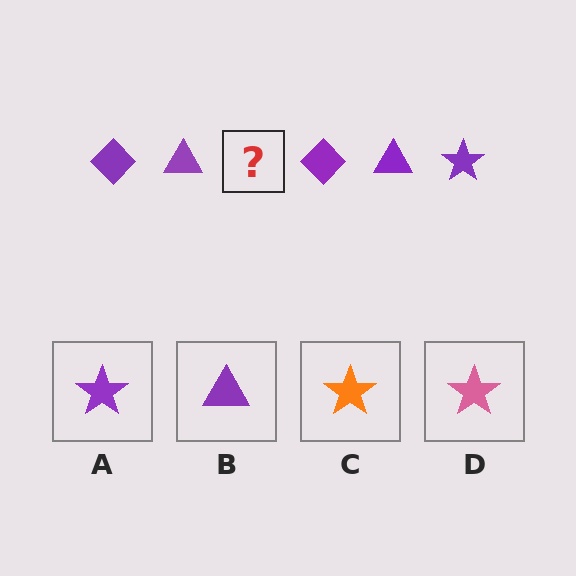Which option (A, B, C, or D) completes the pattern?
A.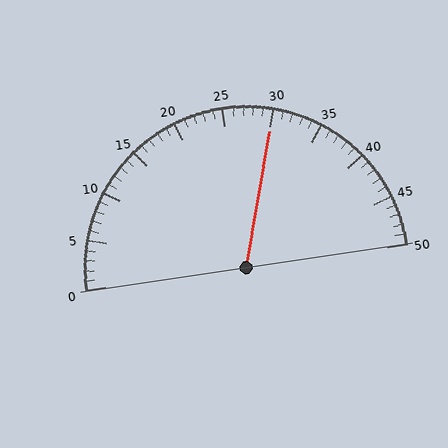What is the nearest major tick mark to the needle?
The nearest major tick mark is 30.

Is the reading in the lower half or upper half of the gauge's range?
The reading is in the upper half of the range (0 to 50).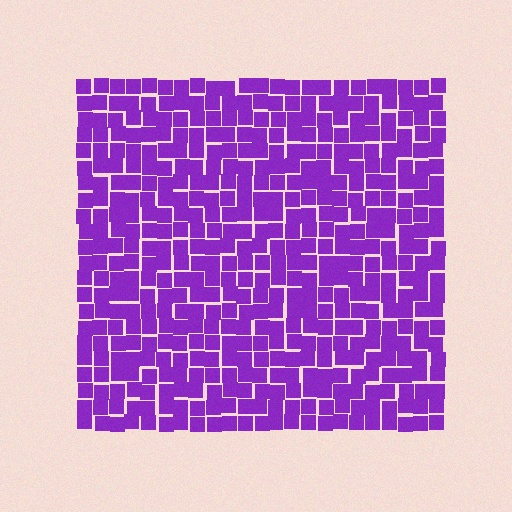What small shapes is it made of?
It is made of small squares.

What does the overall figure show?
The overall figure shows a square.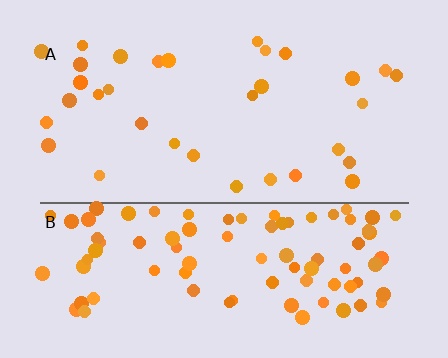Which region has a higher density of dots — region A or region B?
B (the bottom).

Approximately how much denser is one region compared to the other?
Approximately 2.9× — region B over region A.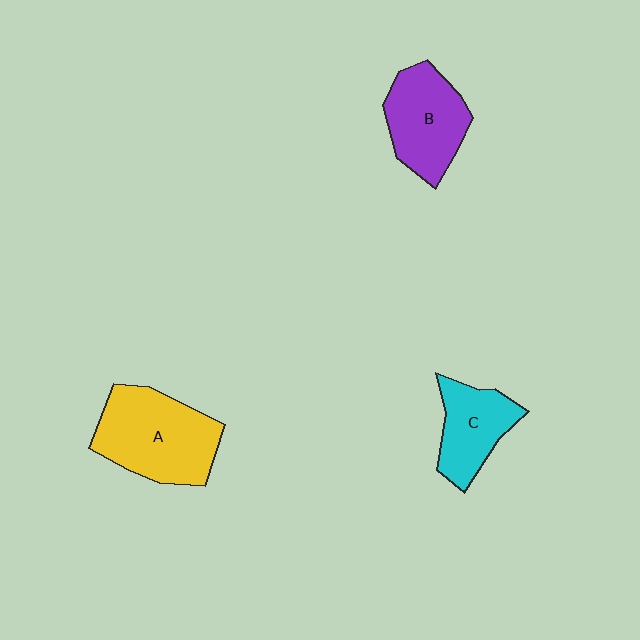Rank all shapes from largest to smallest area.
From largest to smallest: A (yellow), B (purple), C (cyan).